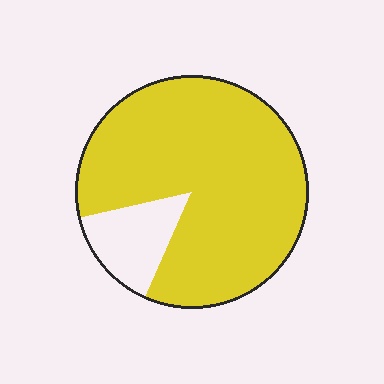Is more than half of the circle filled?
Yes.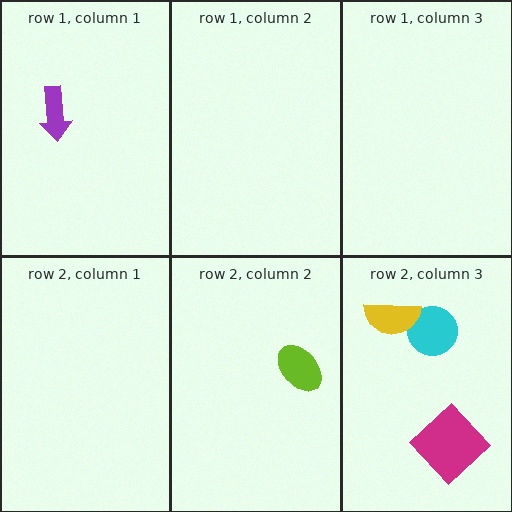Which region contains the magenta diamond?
The row 2, column 3 region.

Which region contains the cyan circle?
The row 2, column 3 region.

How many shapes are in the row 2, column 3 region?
3.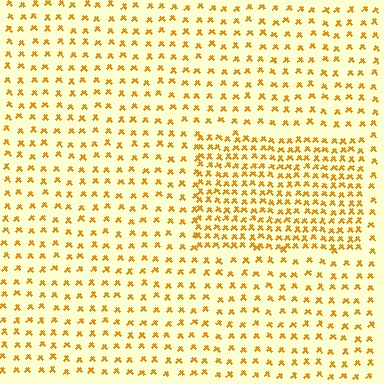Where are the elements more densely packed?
The elements are more densely packed inside the rectangle boundary.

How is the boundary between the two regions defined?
The boundary is defined by a change in element density (approximately 2.0x ratio). All elements are the same color, size, and shape.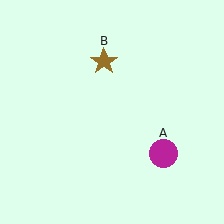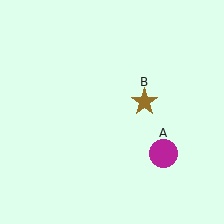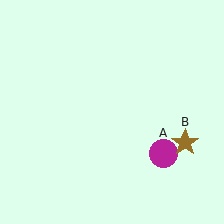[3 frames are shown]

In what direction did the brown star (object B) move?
The brown star (object B) moved down and to the right.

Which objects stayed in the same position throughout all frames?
Magenta circle (object A) remained stationary.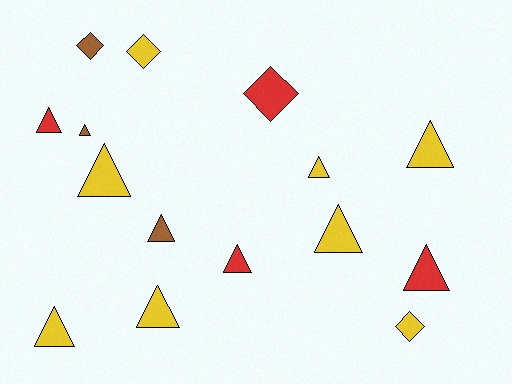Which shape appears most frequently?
Triangle, with 11 objects.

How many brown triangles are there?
There are 2 brown triangles.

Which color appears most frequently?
Yellow, with 8 objects.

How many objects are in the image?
There are 15 objects.